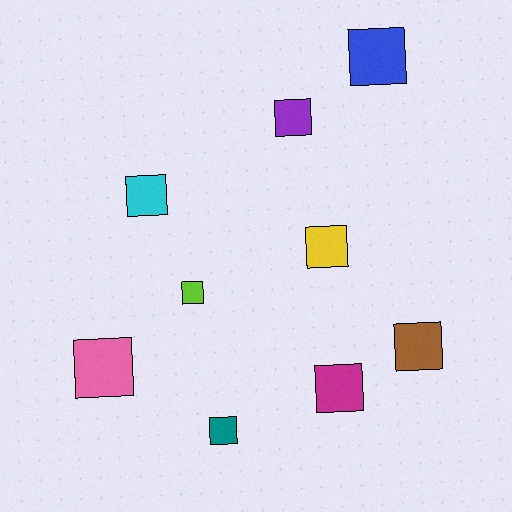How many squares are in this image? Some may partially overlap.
There are 9 squares.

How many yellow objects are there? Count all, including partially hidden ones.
There is 1 yellow object.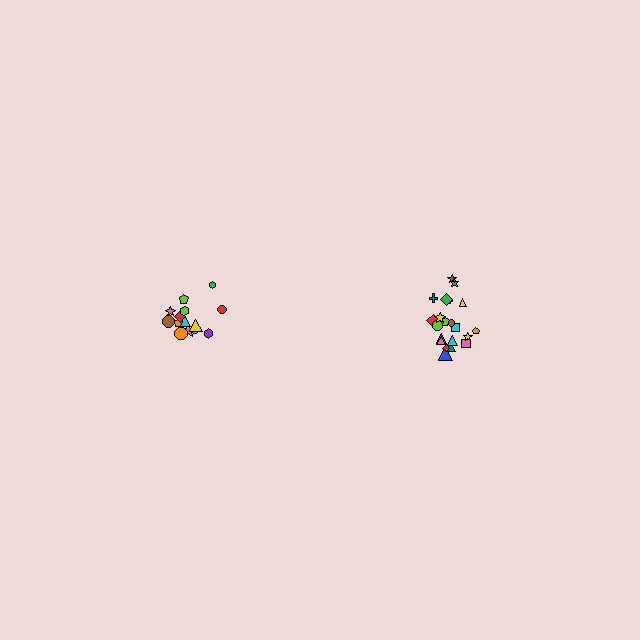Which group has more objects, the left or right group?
The right group.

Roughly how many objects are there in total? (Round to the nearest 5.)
Roughly 35 objects in total.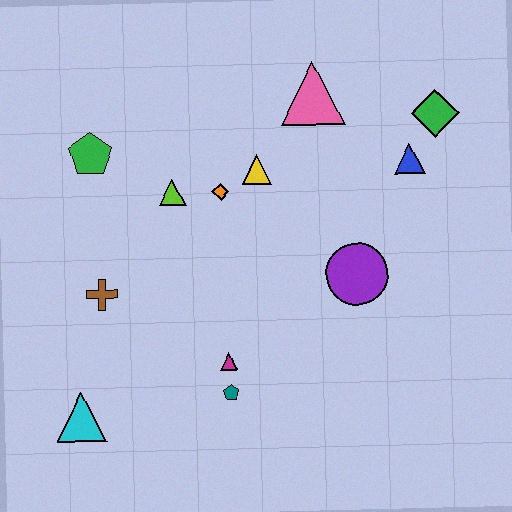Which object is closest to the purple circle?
The blue triangle is closest to the purple circle.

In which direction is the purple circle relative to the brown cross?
The purple circle is to the right of the brown cross.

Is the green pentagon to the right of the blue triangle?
No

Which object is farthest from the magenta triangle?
The green diamond is farthest from the magenta triangle.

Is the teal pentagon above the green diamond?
No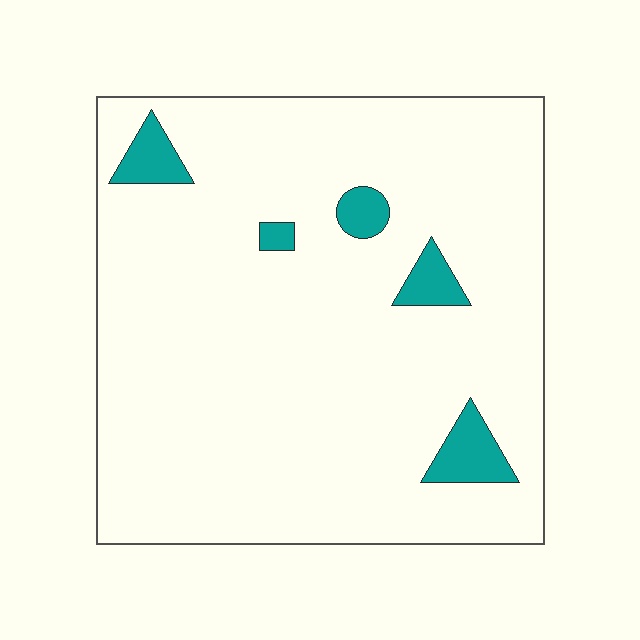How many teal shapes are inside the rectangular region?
5.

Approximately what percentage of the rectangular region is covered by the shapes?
Approximately 5%.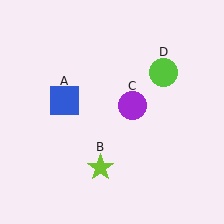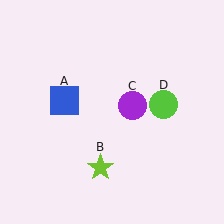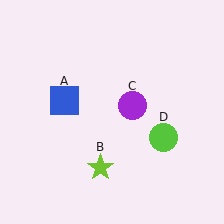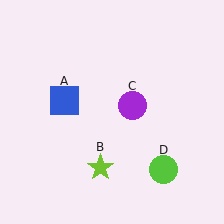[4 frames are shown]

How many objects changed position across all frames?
1 object changed position: lime circle (object D).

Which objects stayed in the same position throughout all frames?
Blue square (object A) and lime star (object B) and purple circle (object C) remained stationary.